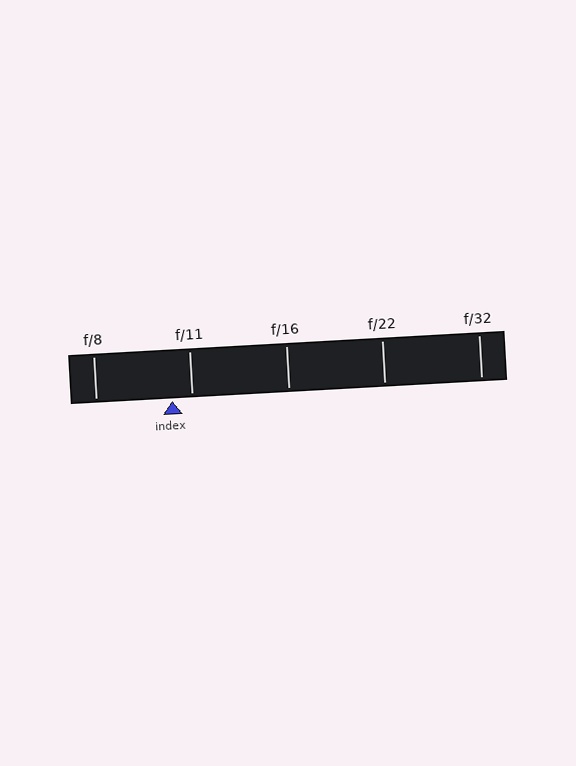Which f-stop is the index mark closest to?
The index mark is closest to f/11.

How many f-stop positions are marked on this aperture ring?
There are 5 f-stop positions marked.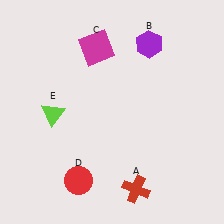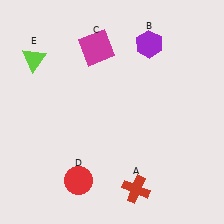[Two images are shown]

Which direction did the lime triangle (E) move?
The lime triangle (E) moved up.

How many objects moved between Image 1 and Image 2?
1 object moved between the two images.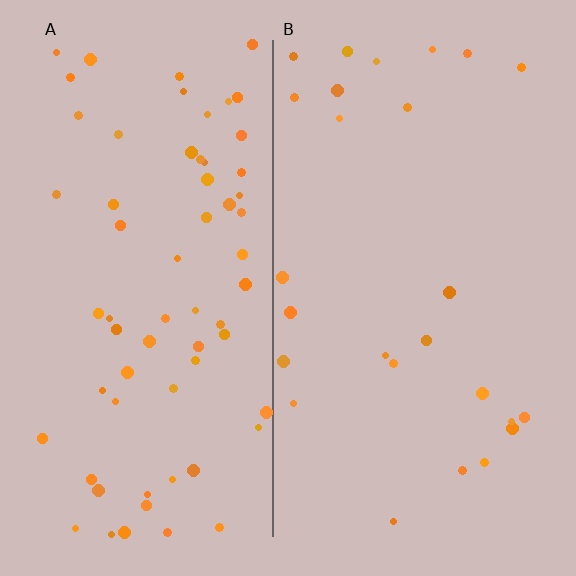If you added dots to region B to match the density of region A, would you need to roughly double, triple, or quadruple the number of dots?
Approximately double.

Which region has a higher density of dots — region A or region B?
A (the left).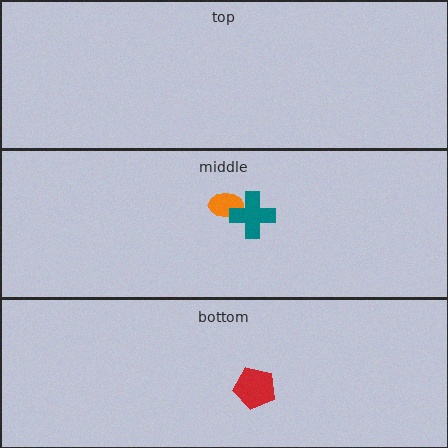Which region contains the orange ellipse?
The middle region.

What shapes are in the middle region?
The orange ellipse, the teal cross.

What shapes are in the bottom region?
The red pentagon.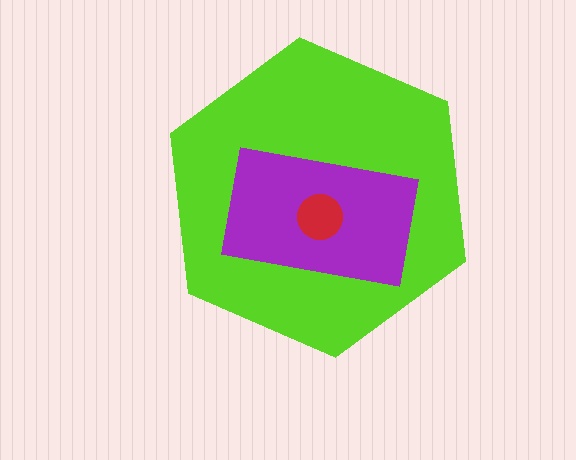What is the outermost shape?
The lime hexagon.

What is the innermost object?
The red circle.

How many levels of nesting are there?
3.